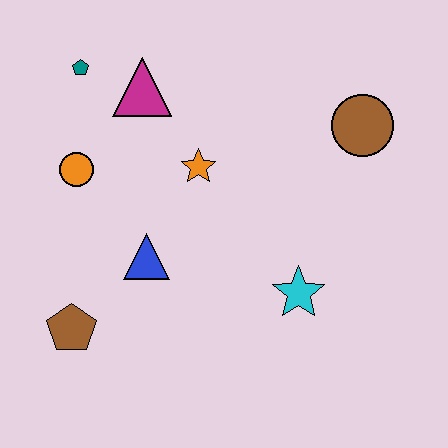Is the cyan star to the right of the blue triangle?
Yes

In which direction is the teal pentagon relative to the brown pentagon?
The teal pentagon is above the brown pentagon.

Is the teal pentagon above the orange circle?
Yes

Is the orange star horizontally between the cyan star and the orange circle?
Yes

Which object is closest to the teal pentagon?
The magenta triangle is closest to the teal pentagon.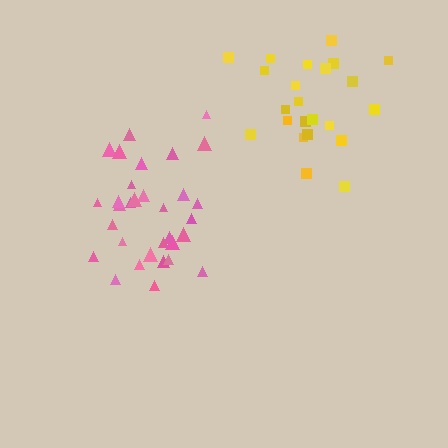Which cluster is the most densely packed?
Pink.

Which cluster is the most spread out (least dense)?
Yellow.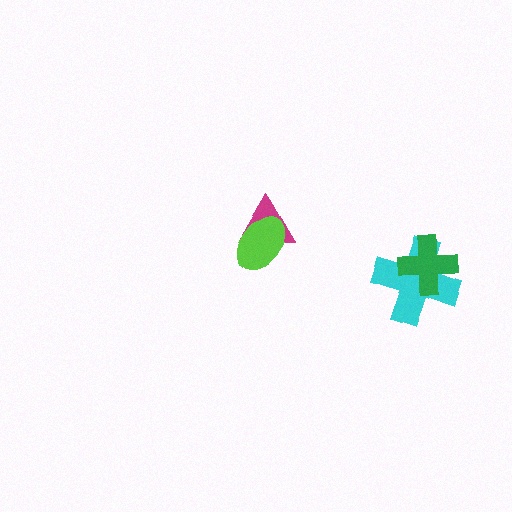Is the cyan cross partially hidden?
Yes, it is partially covered by another shape.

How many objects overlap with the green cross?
1 object overlaps with the green cross.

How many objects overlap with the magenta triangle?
1 object overlaps with the magenta triangle.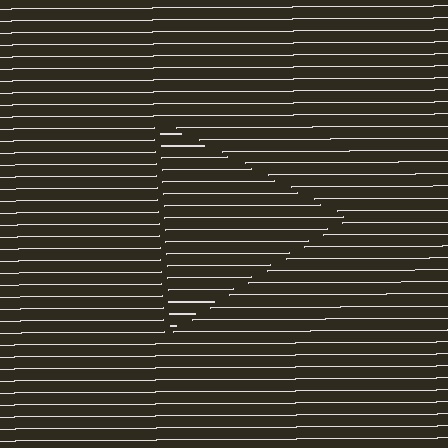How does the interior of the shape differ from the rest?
The interior of the shape contains the same grating, shifted by half a period — the contour is defined by the phase discontinuity where line-ends from the inner and outer gratings abut.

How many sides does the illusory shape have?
3 sides — the line-ends trace a triangle.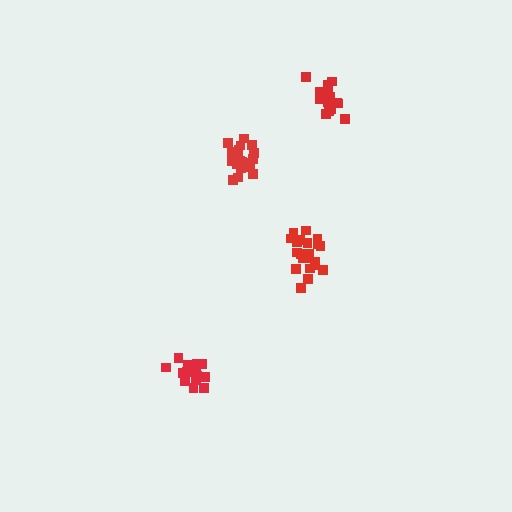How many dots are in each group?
Group 1: 20 dots, Group 2: 21 dots, Group 3: 16 dots, Group 4: 18 dots (75 total).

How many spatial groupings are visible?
There are 4 spatial groupings.